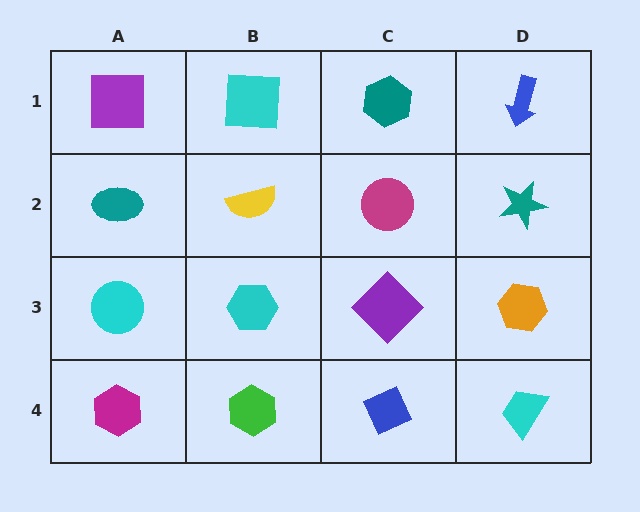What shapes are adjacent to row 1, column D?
A teal star (row 2, column D), a teal hexagon (row 1, column C).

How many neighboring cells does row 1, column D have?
2.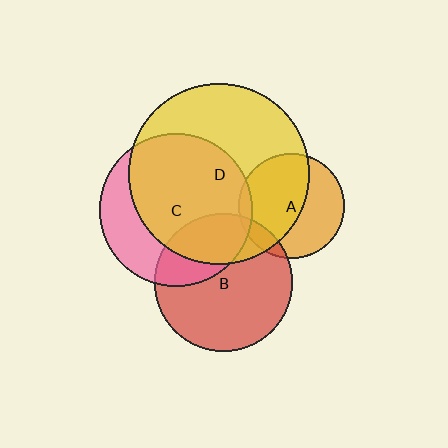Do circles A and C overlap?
Yes.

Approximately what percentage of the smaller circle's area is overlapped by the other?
Approximately 5%.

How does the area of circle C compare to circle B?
Approximately 1.2 times.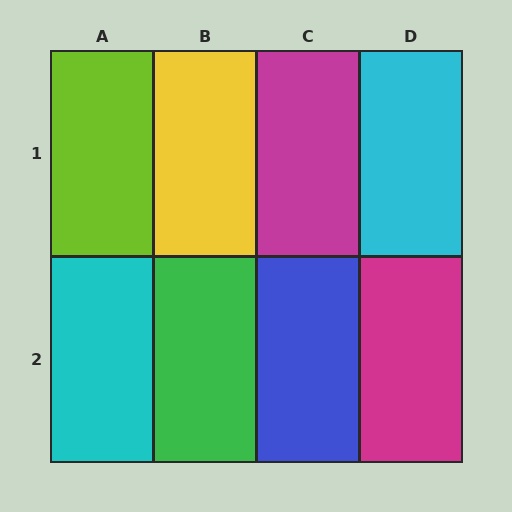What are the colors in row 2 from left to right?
Cyan, green, blue, magenta.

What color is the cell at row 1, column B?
Yellow.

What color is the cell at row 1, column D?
Cyan.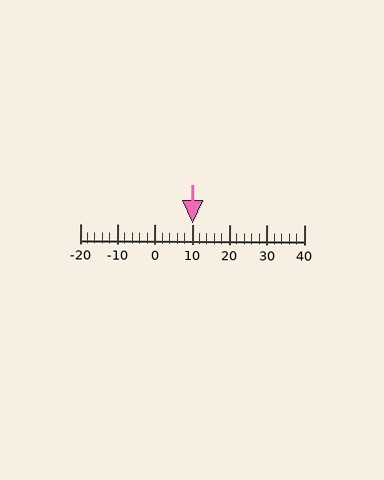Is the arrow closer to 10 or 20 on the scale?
The arrow is closer to 10.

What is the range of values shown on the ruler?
The ruler shows values from -20 to 40.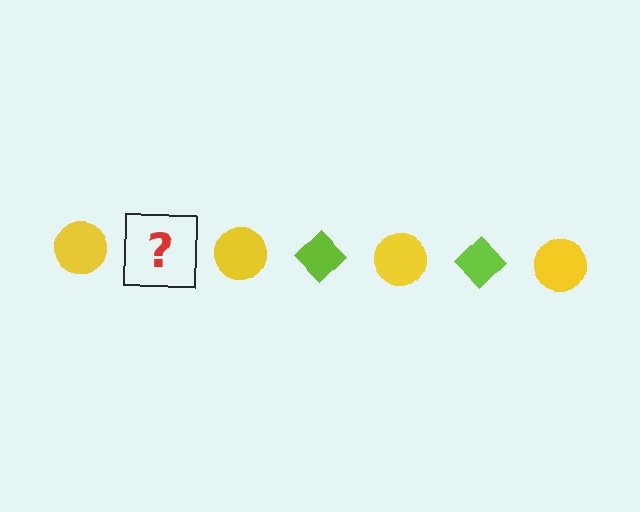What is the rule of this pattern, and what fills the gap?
The rule is that the pattern alternates between yellow circle and lime diamond. The gap should be filled with a lime diamond.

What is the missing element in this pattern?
The missing element is a lime diamond.